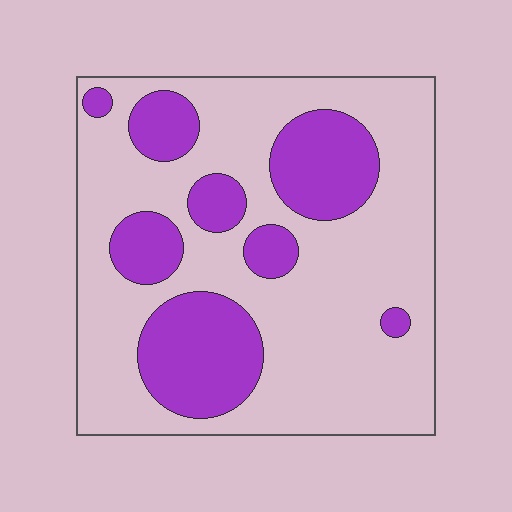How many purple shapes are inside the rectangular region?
8.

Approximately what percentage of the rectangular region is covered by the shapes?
Approximately 30%.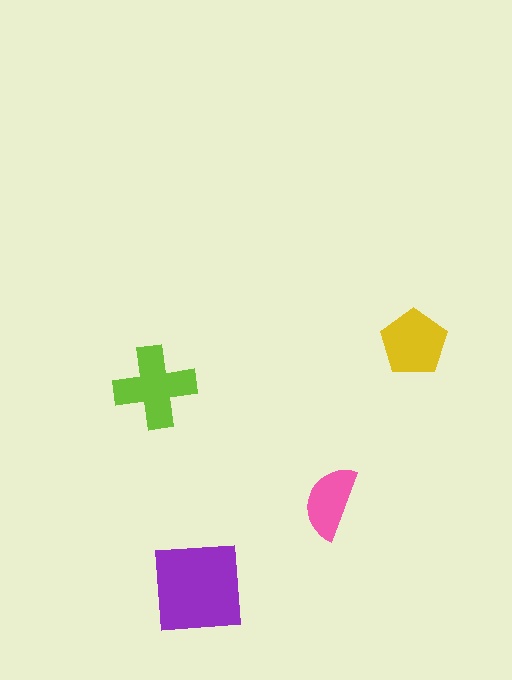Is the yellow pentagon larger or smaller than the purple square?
Smaller.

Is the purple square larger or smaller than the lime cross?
Larger.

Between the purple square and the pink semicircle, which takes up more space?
The purple square.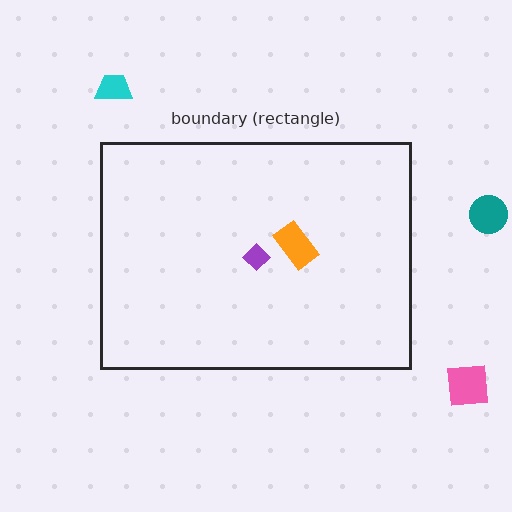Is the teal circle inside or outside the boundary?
Outside.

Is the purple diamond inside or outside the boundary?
Inside.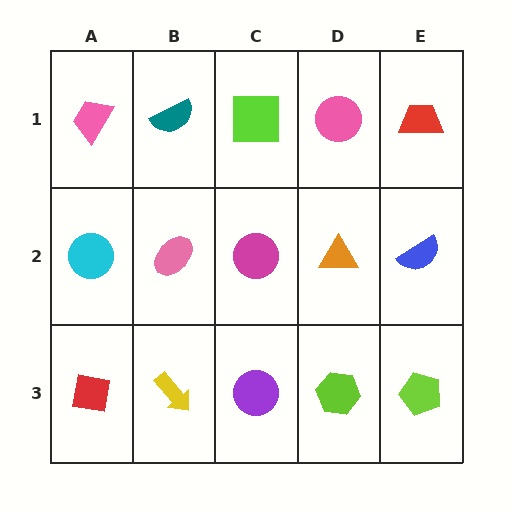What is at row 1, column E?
A red trapezoid.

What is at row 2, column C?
A magenta circle.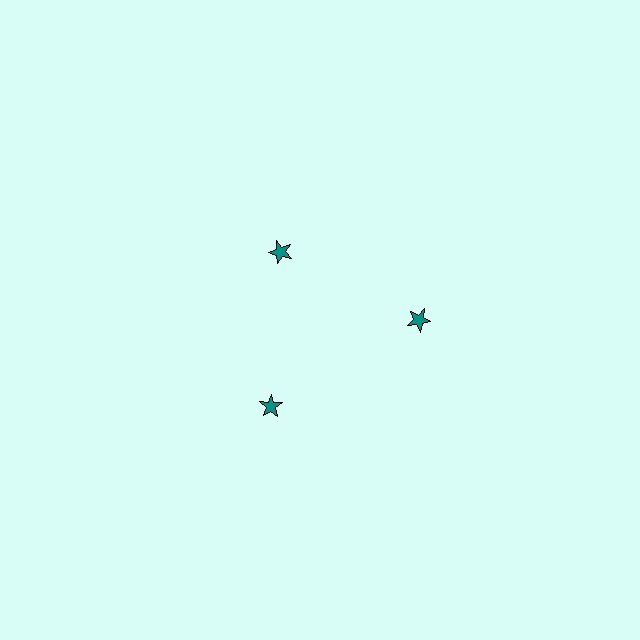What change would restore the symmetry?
The symmetry would be restored by moving it outward, back onto the ring so that all 3 stars sit at equal angles and equal distance from the center.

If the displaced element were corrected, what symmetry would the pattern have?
It would have 3-fold rotational symmetry — the pattern would map onto itself every 120 degrees.